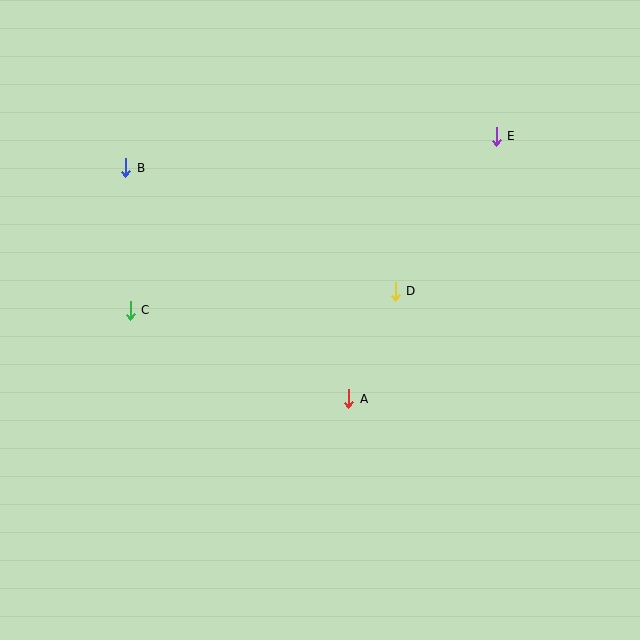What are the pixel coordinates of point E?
Point E is at (496, 136).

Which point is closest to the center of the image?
Point D at (395, 291) is closest to the center.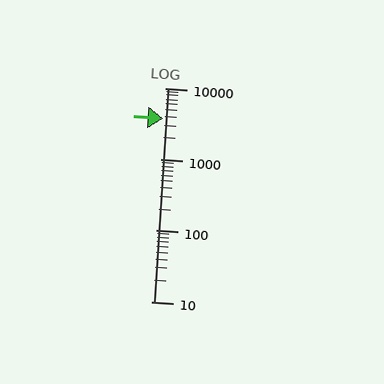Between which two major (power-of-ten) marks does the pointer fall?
The pointer is between 1000 and 10000.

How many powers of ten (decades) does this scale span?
The scale spans 3 decades, from 10 to 10000.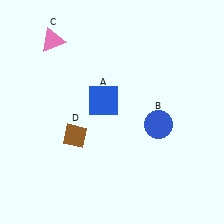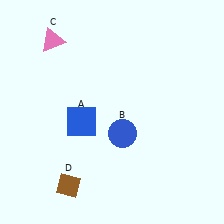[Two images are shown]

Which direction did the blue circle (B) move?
The blue circle (B) moved left.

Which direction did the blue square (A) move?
The blue square (A) moved left.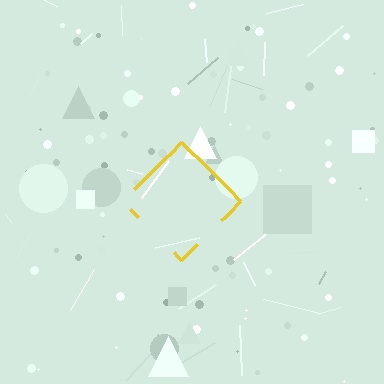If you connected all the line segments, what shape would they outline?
They would outline a diamond.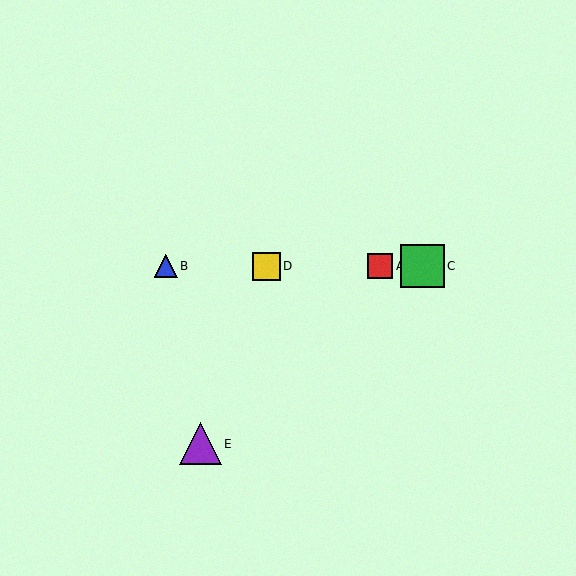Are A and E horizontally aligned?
No, A is at y≈266 and E is at y≈443.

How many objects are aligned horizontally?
4 objects (A, B, C, D) are aligned horizontally.